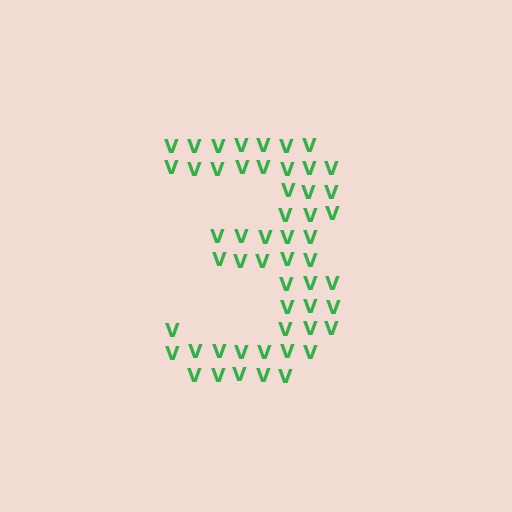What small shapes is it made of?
It is made of small letter V's.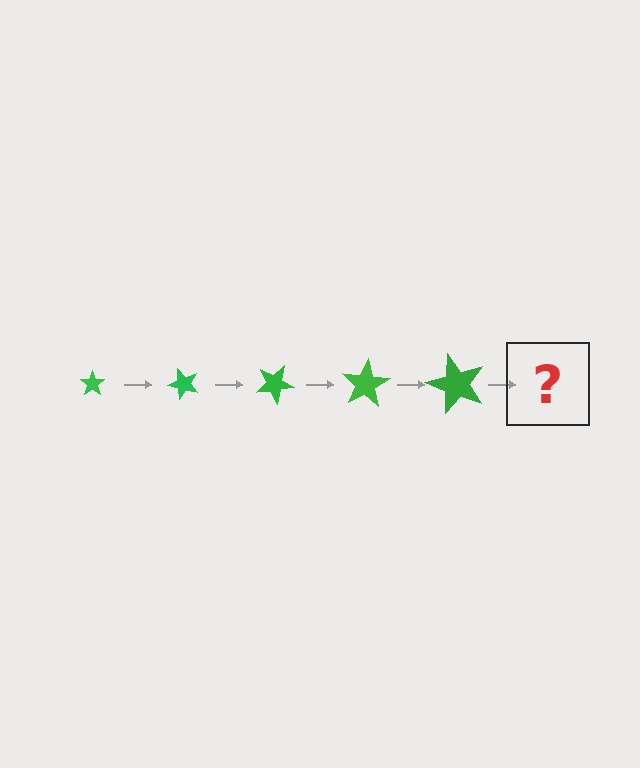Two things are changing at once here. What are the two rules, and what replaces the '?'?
The two rules are that the star grows larger each step and it rotates 50 degrees each step. The '?' should be a star, larger than the previous one and rotated 250 degrees from the start.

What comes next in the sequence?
The next element should be a star, larger than the previous one and rotated 250 degrees from the start.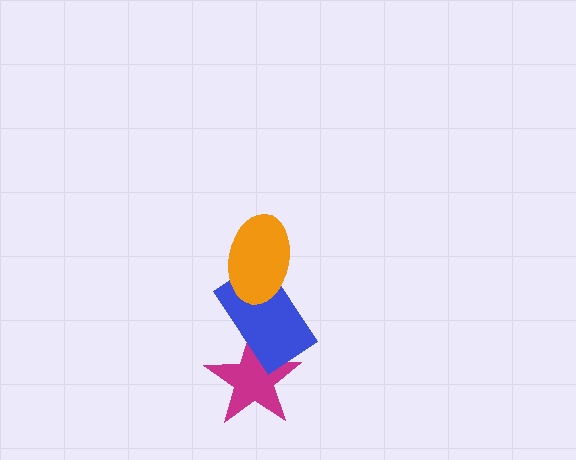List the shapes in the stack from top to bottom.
From top to bottom: the orange ellipse, the blue rectangle, the magenta star.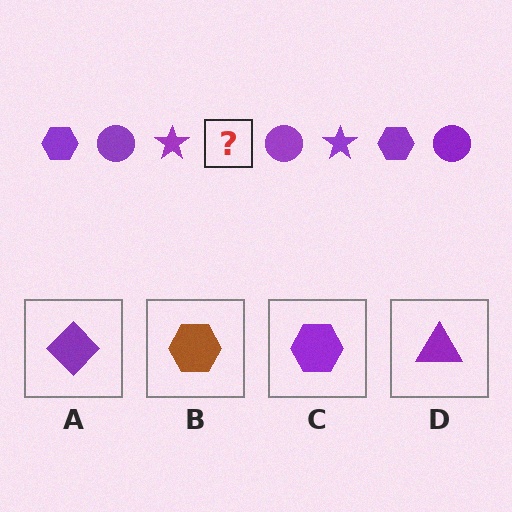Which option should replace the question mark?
Option C.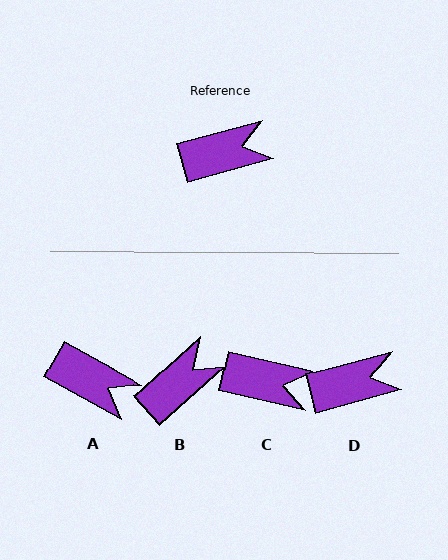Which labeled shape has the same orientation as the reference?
D.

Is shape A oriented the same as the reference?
No, it is off by about 44 degrees.